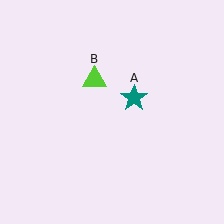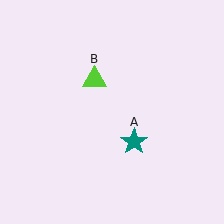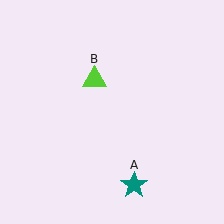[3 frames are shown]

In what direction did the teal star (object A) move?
The teal star (object A) moved down.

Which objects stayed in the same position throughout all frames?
Lime triangle (object B) remained stationary.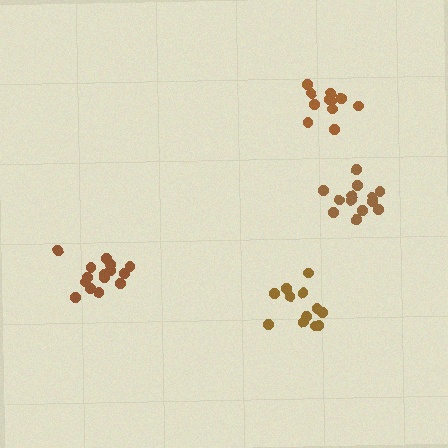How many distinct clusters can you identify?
There are 4 distinct clusters.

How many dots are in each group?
Group 1: 13 dots, Group 2: 15 dots, Group 3: 11 dots, Group 4: 12 dots (51 total).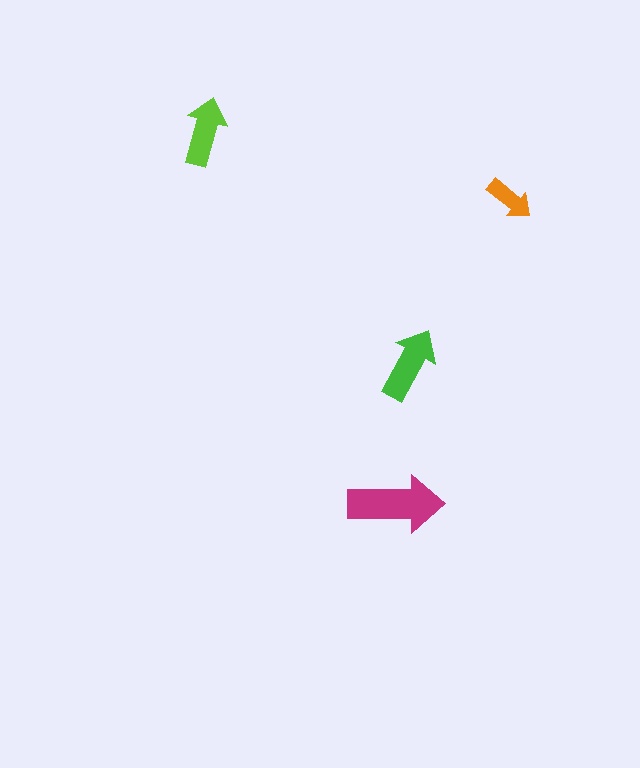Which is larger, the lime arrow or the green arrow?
The green one.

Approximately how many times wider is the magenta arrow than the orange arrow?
About 2 times wider.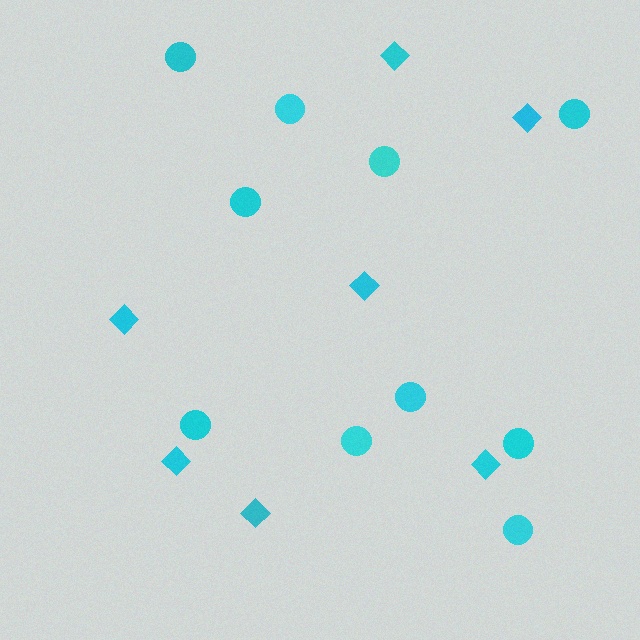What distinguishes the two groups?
There are 2 groups: one group of diamonds (7) and one group of circles (10).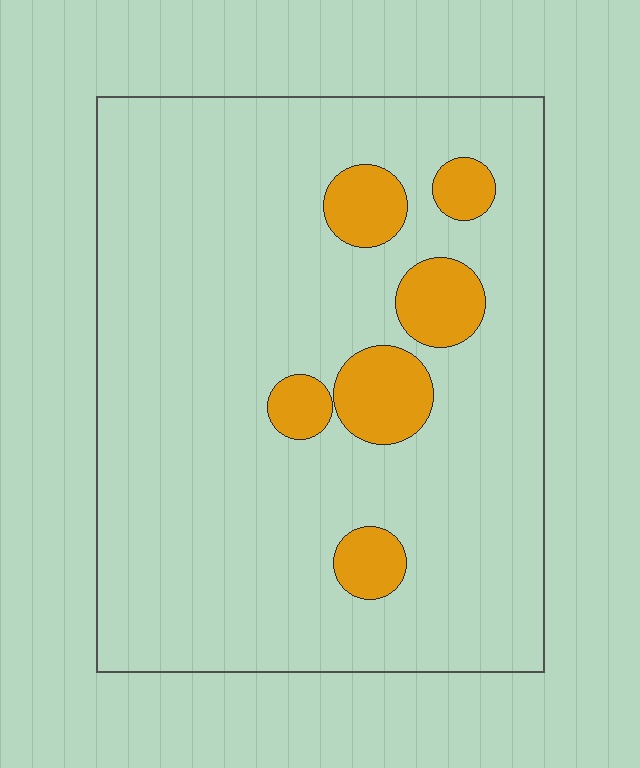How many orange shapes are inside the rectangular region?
6.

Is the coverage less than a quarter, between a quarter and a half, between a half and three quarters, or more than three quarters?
Less than a quarter.